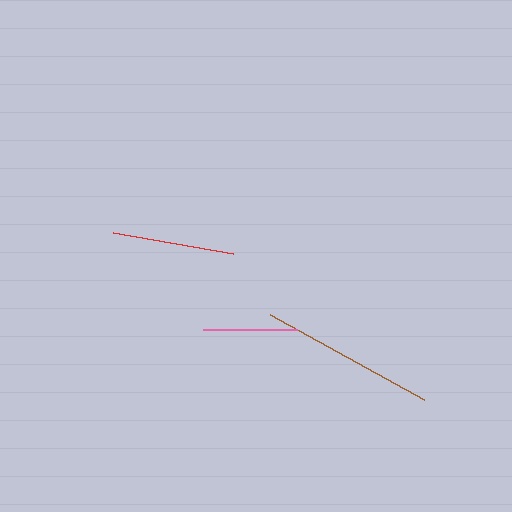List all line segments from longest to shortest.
From longest to shortest: brown, red, pink.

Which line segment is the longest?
The brown line is the longest at approximately 175 pixels.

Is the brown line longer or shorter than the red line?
The brown line is longer than the red line.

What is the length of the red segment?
The red segment is approximately 122 pixels long.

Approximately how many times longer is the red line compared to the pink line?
The red line is approximately 1.3 times the length of the pink line.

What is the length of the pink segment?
The pink segment is approximately 94 pixels long.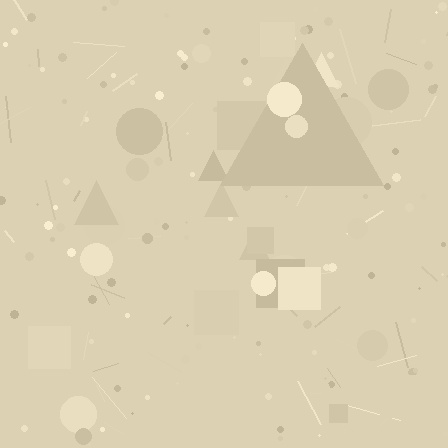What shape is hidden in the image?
A triangle is hidden in the image.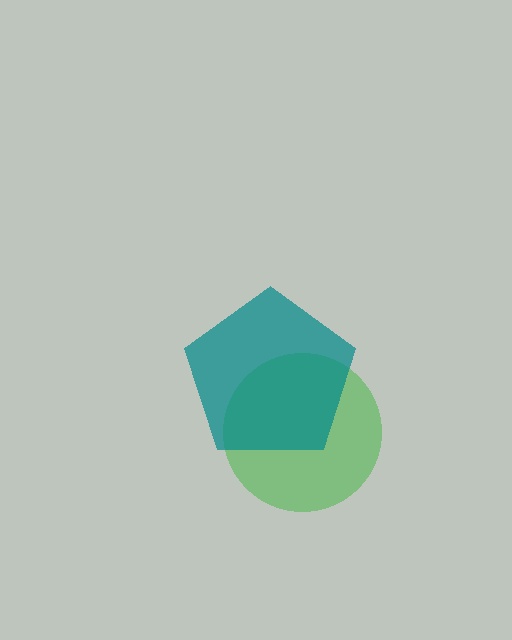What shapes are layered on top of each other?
The layered shapes are: a green circle, a teal pentagon.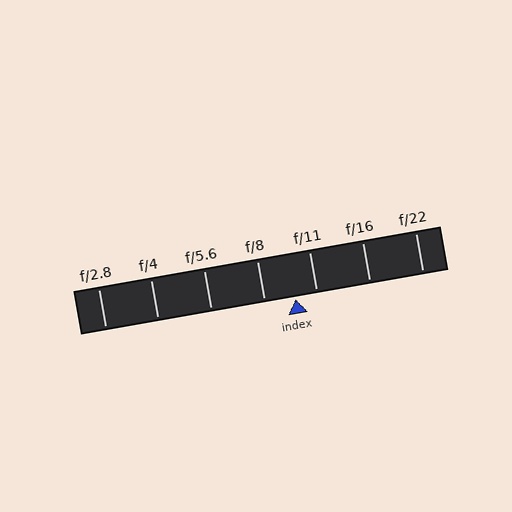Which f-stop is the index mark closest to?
The index mark is closest to f/11.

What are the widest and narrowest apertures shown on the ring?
The widest aperture shown is f/2.8 and the narrowest is f/22.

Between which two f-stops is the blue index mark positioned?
The index mark is between f/8 and f/11.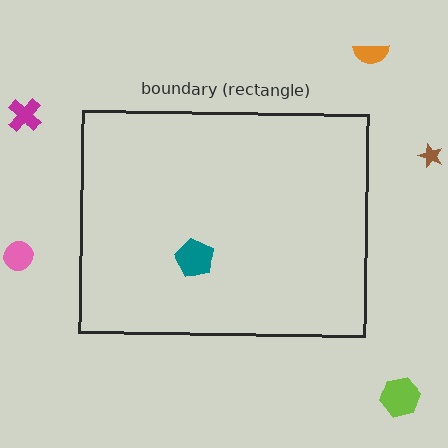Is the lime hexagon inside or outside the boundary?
Outside.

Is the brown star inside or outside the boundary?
Outside.